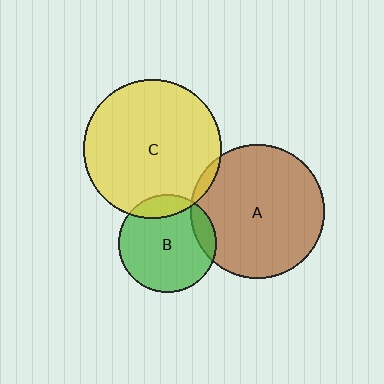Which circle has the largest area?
Circle C (yellow).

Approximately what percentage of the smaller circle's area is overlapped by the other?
Approximately 10%.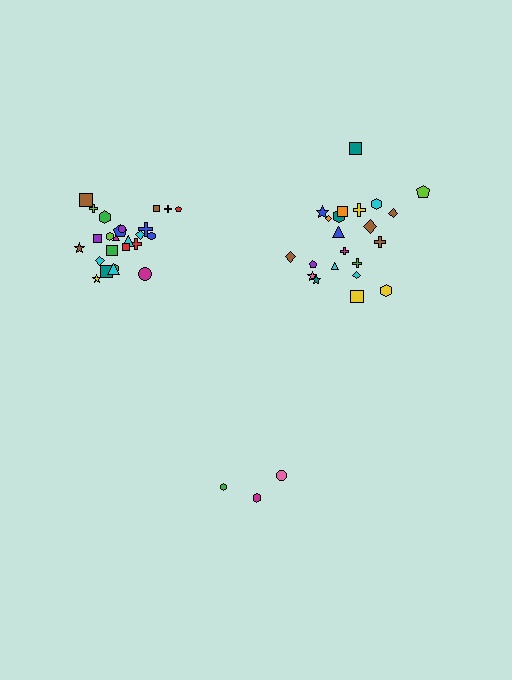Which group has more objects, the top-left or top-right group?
The top-left group.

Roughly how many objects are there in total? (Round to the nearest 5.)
Roughly 50 objects in total.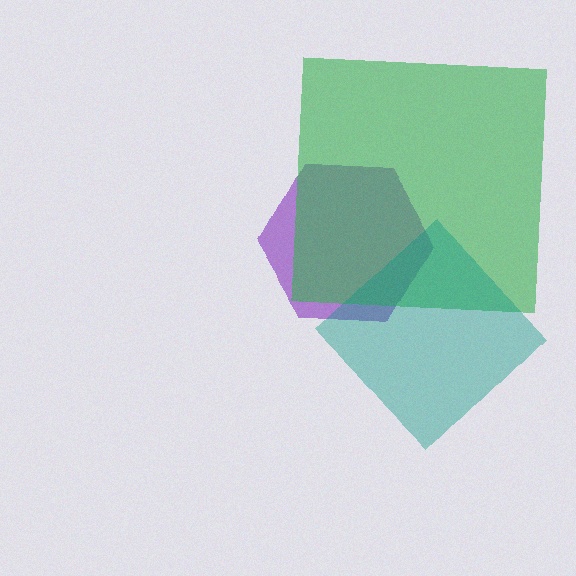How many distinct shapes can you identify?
There are 3 distinct shapes: a purple hexagon, a green square, a teal diamond.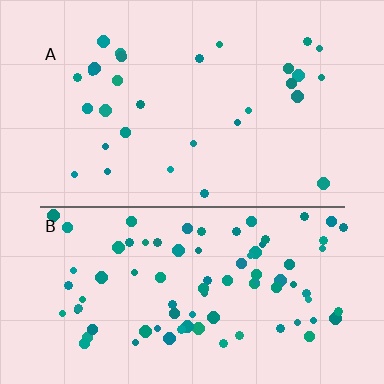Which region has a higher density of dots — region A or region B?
B (the bottom).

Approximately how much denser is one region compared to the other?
Approximately 2.8× — region B over region A.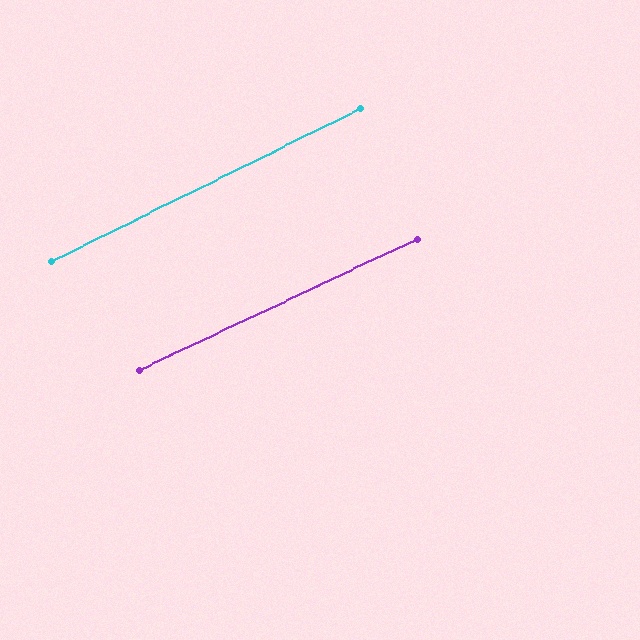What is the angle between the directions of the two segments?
Approximately 1 degree.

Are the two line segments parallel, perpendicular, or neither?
Parallel — their directions differ by only 1.1°.